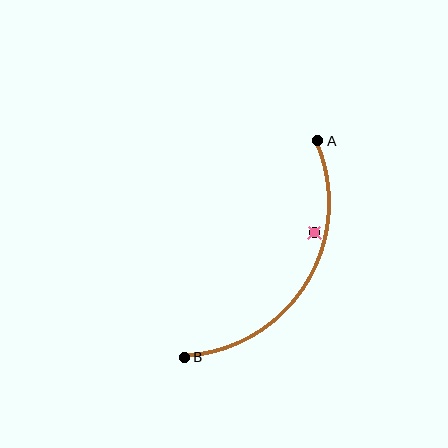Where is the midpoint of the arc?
The arc midpoint is the point on the curve farthest from the straight line joining A and B. It sits to the right of that line.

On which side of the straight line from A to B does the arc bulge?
The arc bulges to the right of the straight line connecting A and B.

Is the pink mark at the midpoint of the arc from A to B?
No — the pink mark does not lie on the arc at all. It sits slightly inside the curve.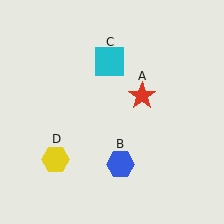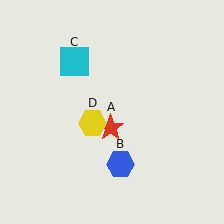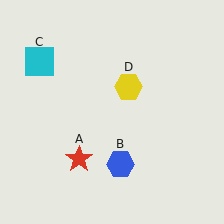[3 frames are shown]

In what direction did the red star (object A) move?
The red star (object A) moved down and to the left.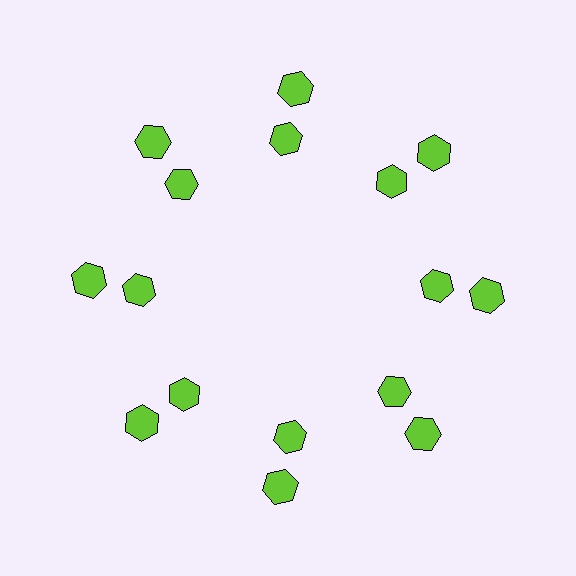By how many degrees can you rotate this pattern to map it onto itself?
The pattern maps onto itself every 45 degrees of rotation.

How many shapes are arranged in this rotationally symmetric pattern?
There are 16 shapes, arranged in 8 groups of 2.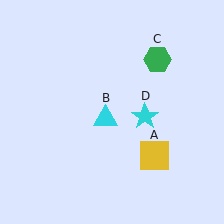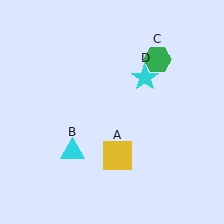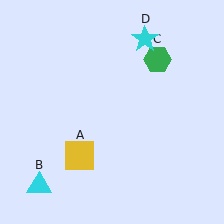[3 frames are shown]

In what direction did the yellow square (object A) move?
The yellow square (object A) moved left.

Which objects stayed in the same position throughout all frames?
Green hexagon (object C) remained stationary.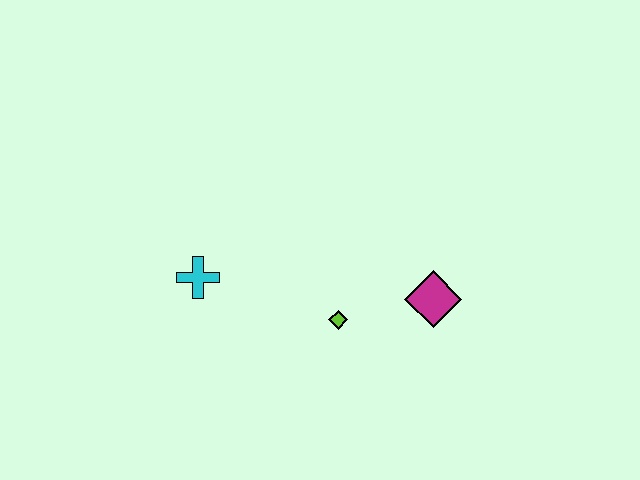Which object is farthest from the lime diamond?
The cyan cross is farthest from the lime diamond.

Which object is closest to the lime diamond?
The magenta diamond is closest to the lime diamond.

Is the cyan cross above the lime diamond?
Yes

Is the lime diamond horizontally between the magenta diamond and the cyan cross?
Yes